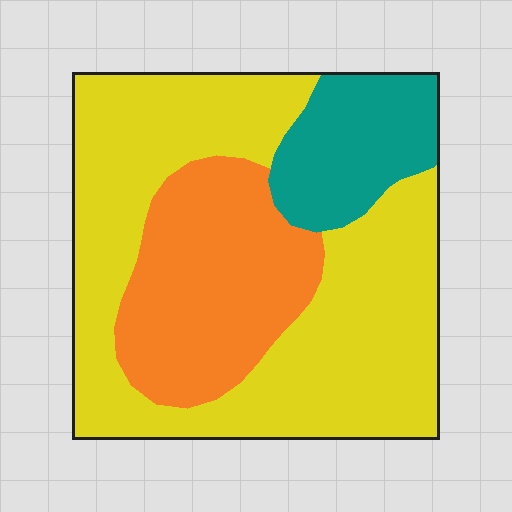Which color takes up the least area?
Teal, at roughly 15%.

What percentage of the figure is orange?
Orange covers about 25% of the figure.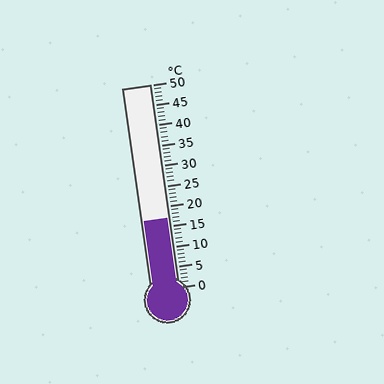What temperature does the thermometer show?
The thermometer shows approximately 17°C.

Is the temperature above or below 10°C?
The temperature is above 10°C.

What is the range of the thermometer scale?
The thermometer scale ranges from 0°C to 50°C.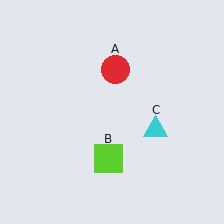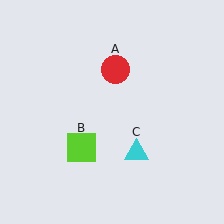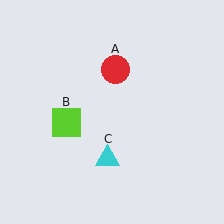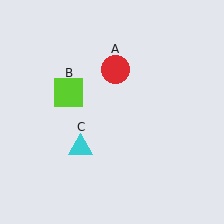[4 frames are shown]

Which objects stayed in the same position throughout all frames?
Red circle (object A) remained stationary.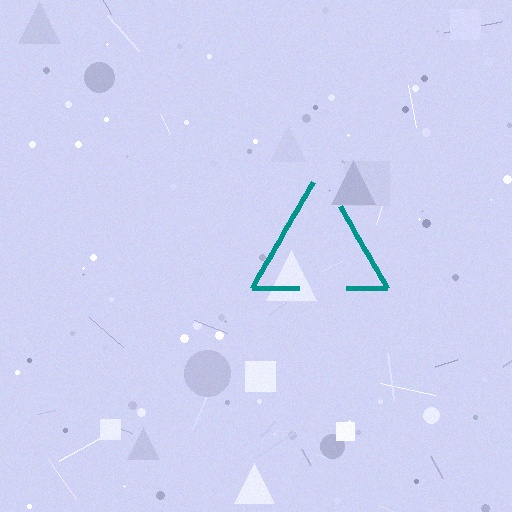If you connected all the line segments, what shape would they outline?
They would outline a triangle.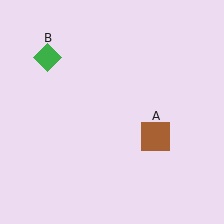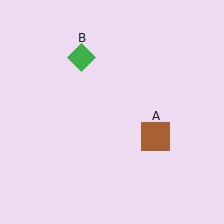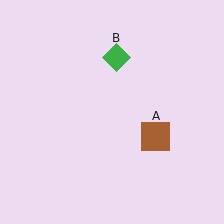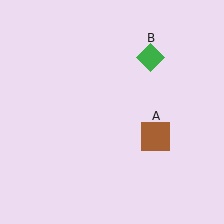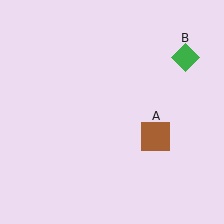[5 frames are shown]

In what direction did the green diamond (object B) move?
The green diamond (object B) moved right.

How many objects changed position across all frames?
1 object changed position: green diamond (object B).